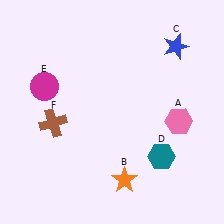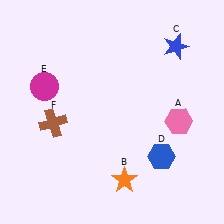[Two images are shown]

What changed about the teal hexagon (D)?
In Image 1, D is teal. In Image 2, it changed to blue.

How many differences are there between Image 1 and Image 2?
There is 1 difference between the two images.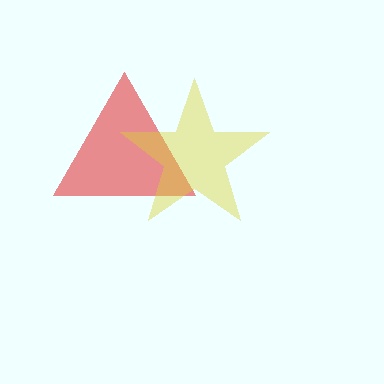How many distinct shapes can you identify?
There are 2 distinct shapes: a red triangle, a yellow star.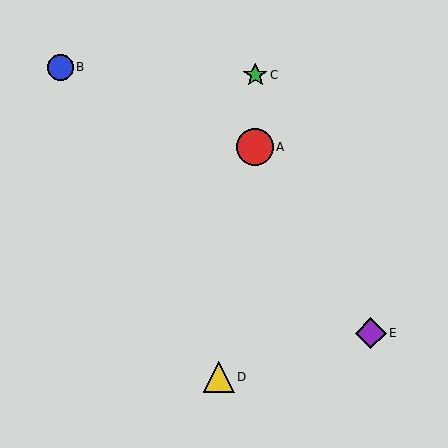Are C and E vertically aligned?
No, C is at x≈255 and E is at x≈371.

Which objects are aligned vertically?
Objects A, C are aligned vertically.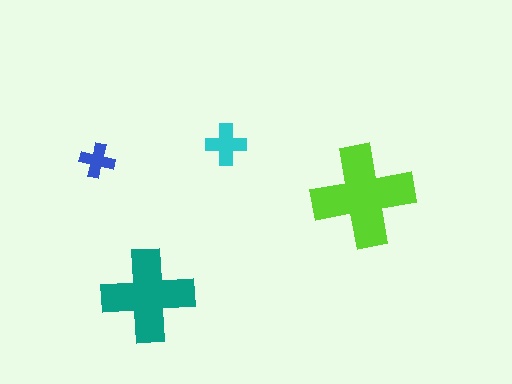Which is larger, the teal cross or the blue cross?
The teal one.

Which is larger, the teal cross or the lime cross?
The lime one.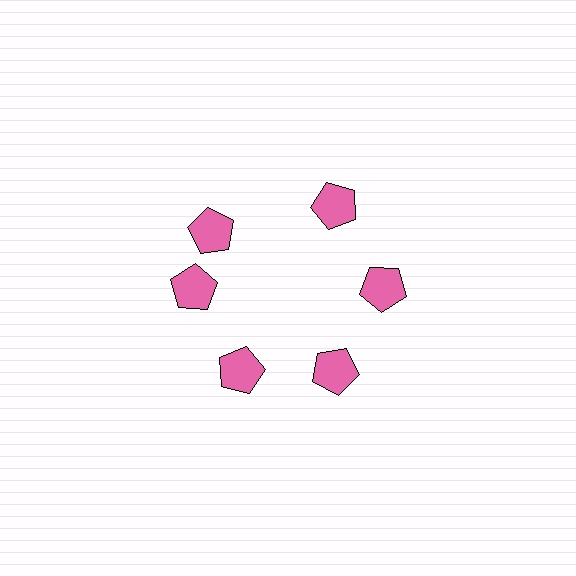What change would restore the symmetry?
The symmetry would be restored by rotating it back into even spacing with its neighbors so that all 6 pentagons sit at equal angles and equal distance from the center.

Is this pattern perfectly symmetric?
No. The 6 pink pentagons are arranged in a ring, but one element near the 11 o'clock position is rotated out of alignment along the ring, breaking the 6-fold rotational symmetry.